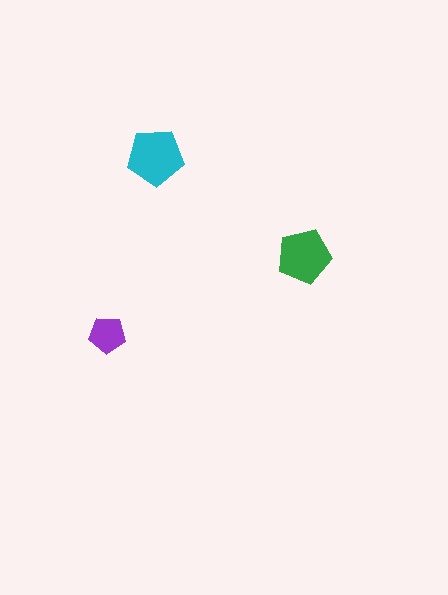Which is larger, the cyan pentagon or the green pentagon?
The cyan one.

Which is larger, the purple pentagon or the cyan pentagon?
The cyan one.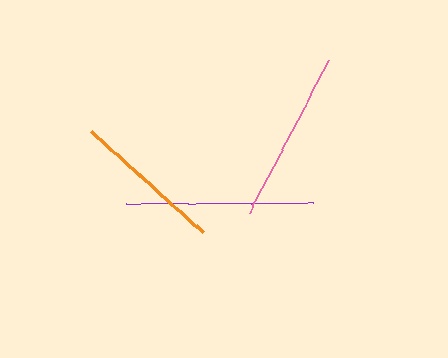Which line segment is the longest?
The purple line is the longest at approximately 186 pixels.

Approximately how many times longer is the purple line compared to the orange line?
The purple line is approximately 1.2 times the length of the orange line.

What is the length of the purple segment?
The purple segment is approximately 186 pixels long.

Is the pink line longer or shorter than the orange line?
The pink line is longer than the orange line.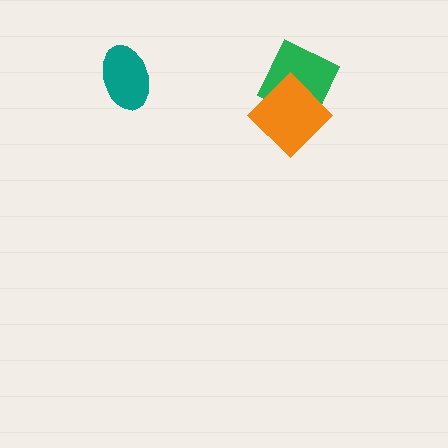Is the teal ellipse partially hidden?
No, no other shape covers it.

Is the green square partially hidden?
Yes, it is partially covered by another shape.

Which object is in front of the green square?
The orange diamond is in front of the green square.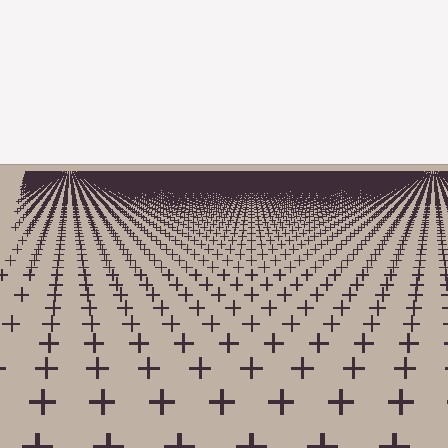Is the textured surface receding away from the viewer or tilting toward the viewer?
The surface is receding away from the viewer. Texture elements get smaller and denser toward the top.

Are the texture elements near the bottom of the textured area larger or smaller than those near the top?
Larger. Near the bottom, elements are closer to the viewer and appear at a bigger on-screen size.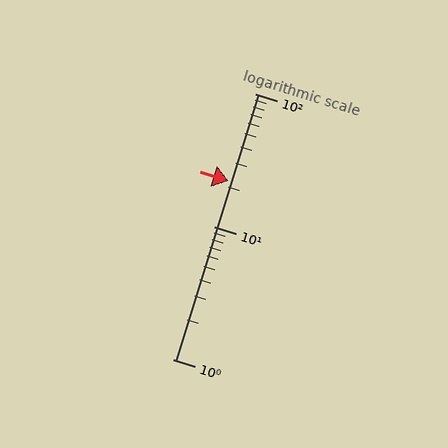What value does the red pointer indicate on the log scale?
The pointer indicates approximately 22.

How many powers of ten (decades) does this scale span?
The scale spans 2 decades, from 1 to 100.